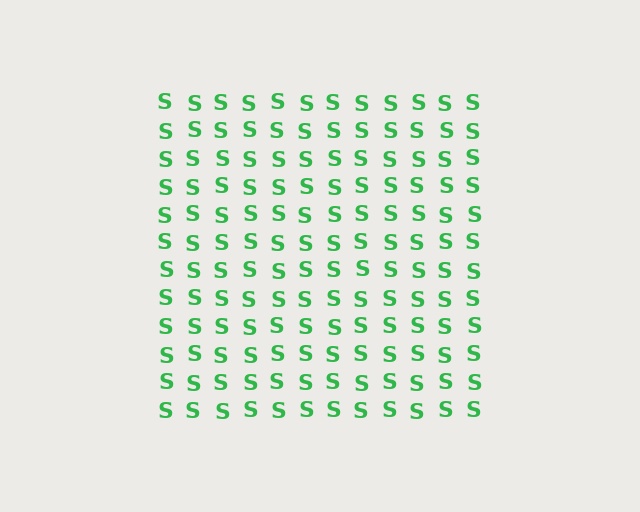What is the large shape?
The large shape is a square.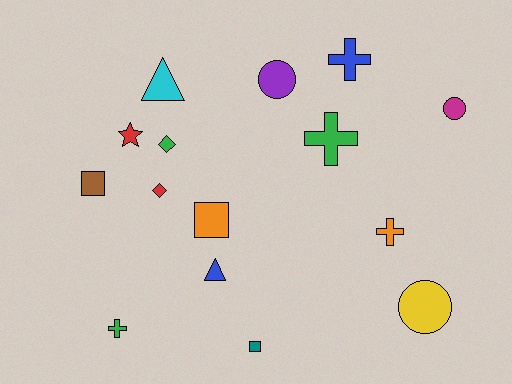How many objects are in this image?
There are 15 objects.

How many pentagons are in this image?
There are no pentagons.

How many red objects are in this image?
There are 2 red objects.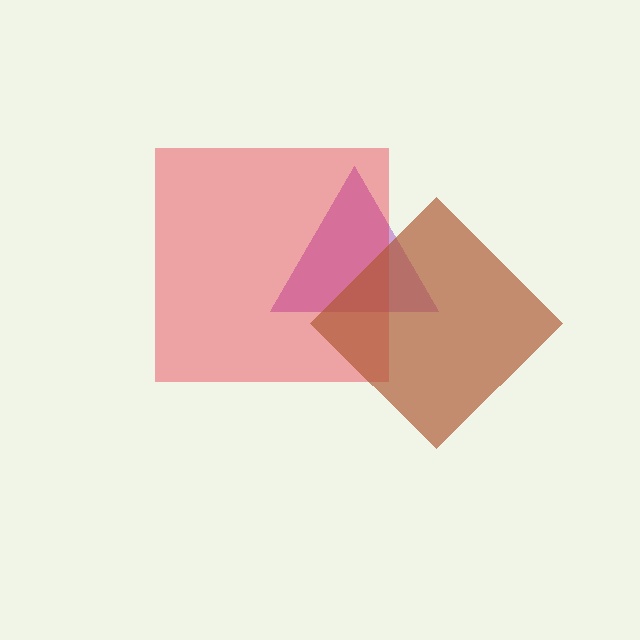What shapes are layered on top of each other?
The layered shapes are: a purple triangle, a red square, a brown diamond.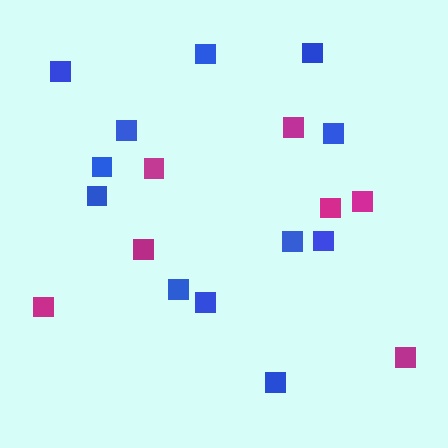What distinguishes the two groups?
There are 2 groups: one group of magenta squares (7) and one group of blue squares (12).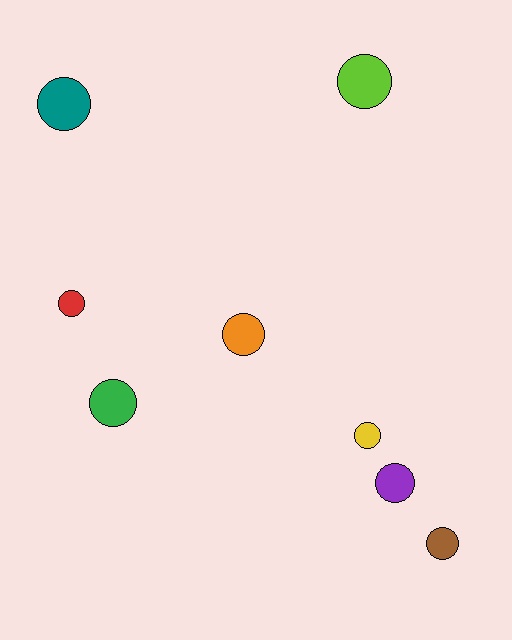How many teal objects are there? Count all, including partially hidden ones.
There is 1 teal object.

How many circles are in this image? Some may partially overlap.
There are 8 circles.